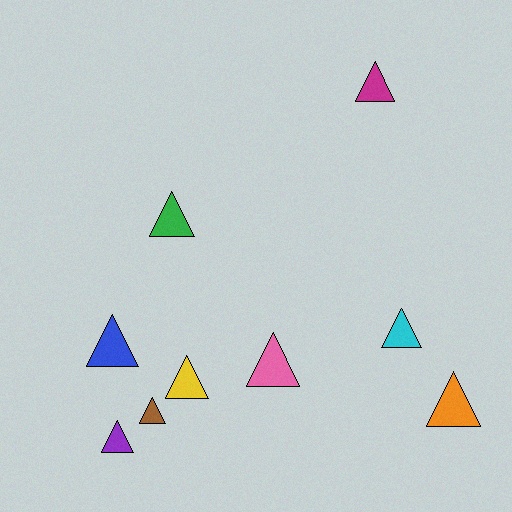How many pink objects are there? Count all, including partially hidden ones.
There is 1 pink object.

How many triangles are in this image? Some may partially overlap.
There are 9 triangles.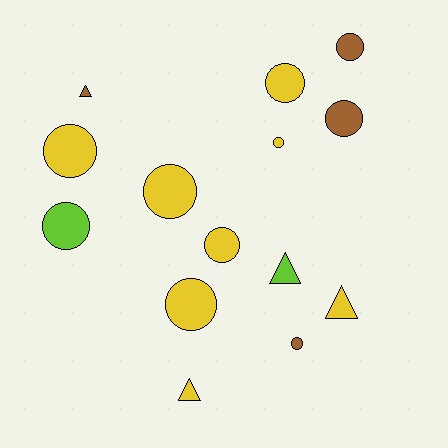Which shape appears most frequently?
Circle, with 10 objects.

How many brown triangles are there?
There is 1 brown triangle.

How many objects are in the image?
There are 14 objects.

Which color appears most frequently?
Yellow, with 8 objects.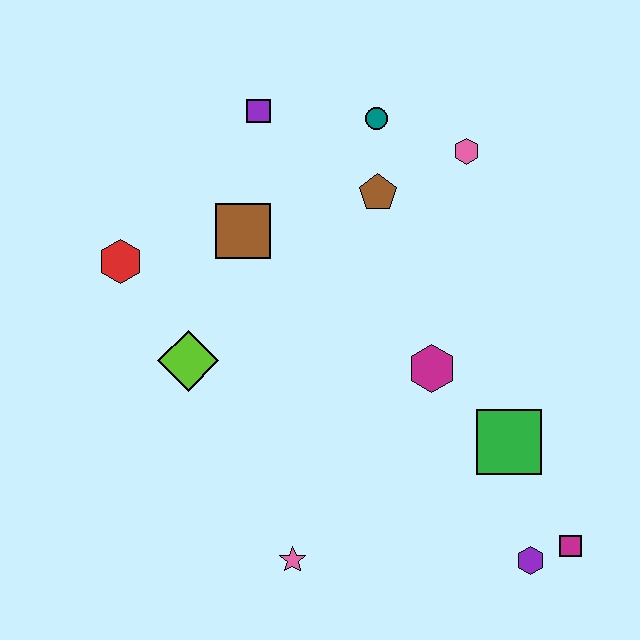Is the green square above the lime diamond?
No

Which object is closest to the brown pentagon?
The teal circle is closest to the brown pentagon.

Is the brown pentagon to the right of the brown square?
Yes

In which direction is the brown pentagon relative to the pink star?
The brown pentagon is above the pink star.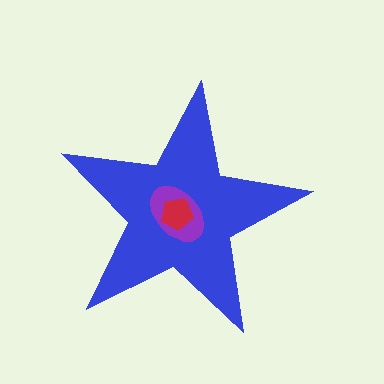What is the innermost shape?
The red pentagon.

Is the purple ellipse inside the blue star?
Yes.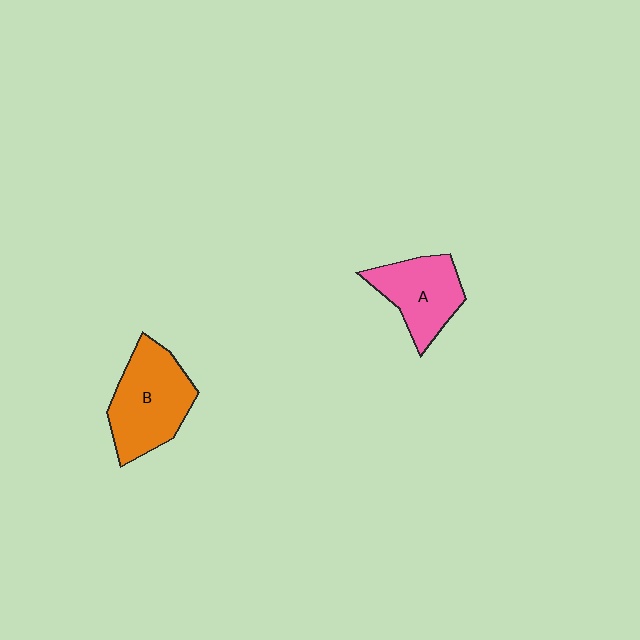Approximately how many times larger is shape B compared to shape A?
Approximately 1.3 times.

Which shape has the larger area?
Shape B (orange).